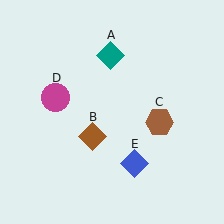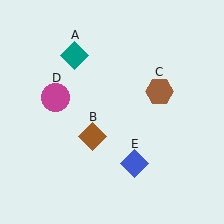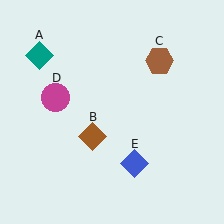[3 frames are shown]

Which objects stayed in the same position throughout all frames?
Brown diamond (object B) and magenta circle (object D) and blue diamond (object E) remained stationary.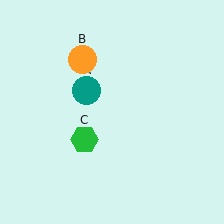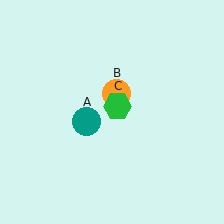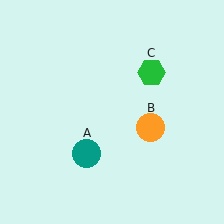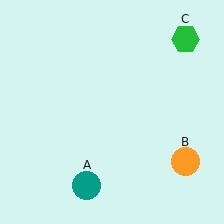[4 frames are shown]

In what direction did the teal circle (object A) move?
The teal circle (object A) moved down.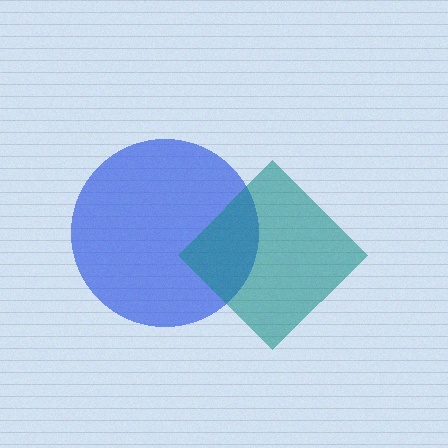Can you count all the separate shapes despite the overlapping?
Yes, there are 2 separate shapes.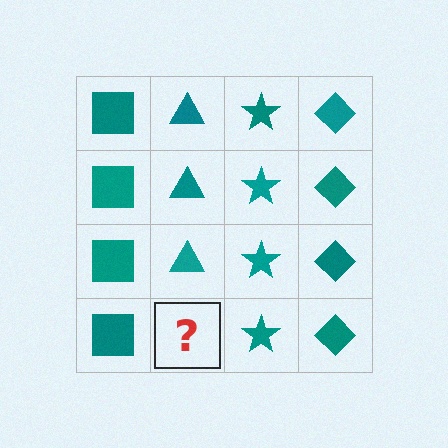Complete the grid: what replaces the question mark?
The question mark should be replaced with a teal triangle.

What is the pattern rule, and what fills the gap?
The rule is that each column has a consistent shape. The gap should be filled with a teal triangle.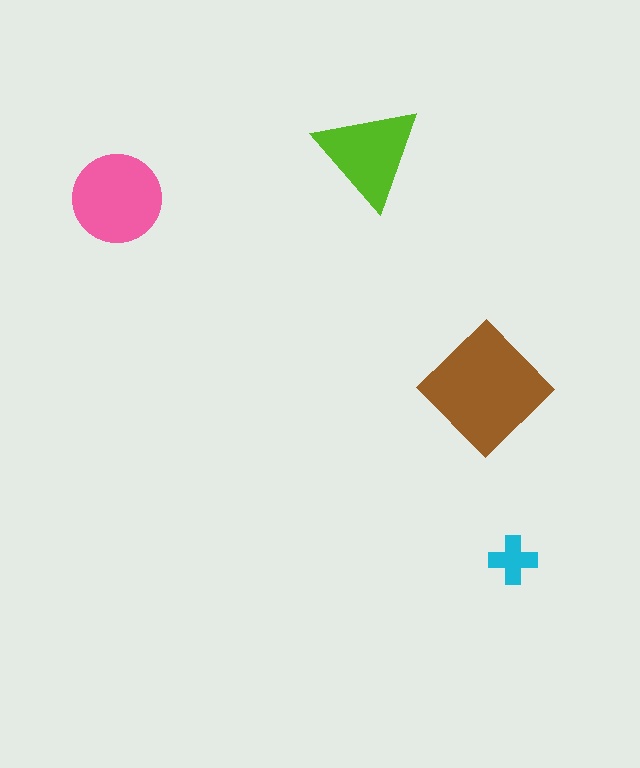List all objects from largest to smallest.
The brown diamond, the pink circle, the lime triangle, the cyan cross.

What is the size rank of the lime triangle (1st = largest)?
3rd.